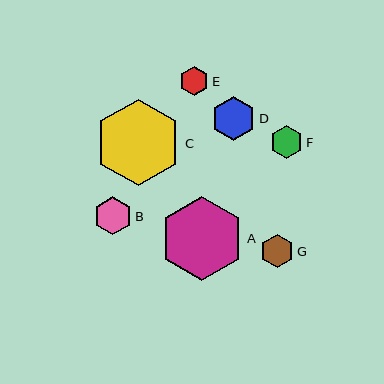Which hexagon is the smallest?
Hexagon E is the smallest with a size of approximately 29 pixels.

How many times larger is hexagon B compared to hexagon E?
Hexagon B is approximately 1.3 times the size of hexagon E.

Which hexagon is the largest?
Hexagon C is the largest with a size of approximately 87 pixels.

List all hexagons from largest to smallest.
From largest to smallest: C, A, D, B, G, F, E.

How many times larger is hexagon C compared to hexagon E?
Hexagon C is approximately 3.0 times the size of hexagon E.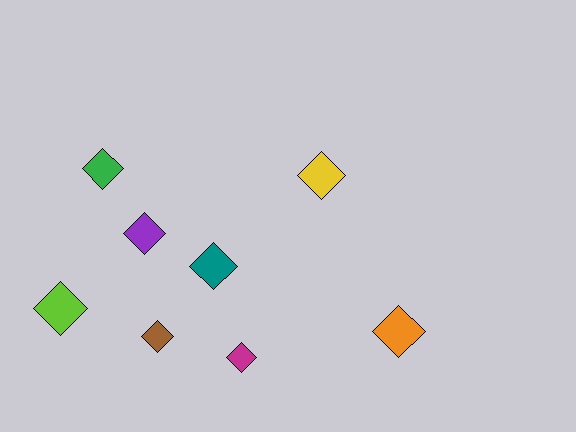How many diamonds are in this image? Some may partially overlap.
There are 8 diamonds.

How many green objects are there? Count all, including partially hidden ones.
There is 1 green object.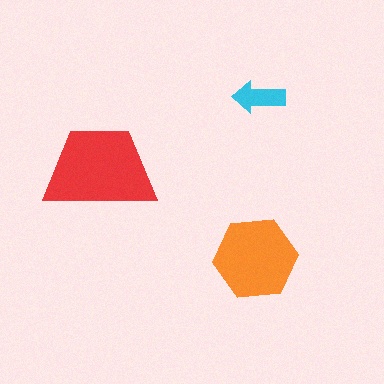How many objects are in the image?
There are 3 objects in the image.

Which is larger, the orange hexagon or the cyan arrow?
The orange hexagon.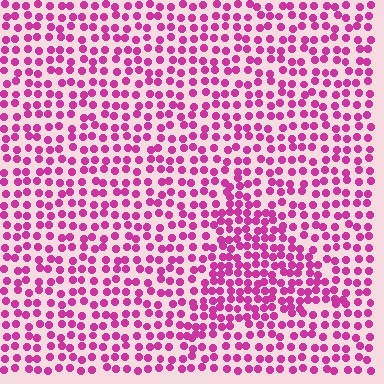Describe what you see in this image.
The image contains small magenta elements arranged at two different densities. A triangle-shaped region is visible where the elements are more densely packed than the surrounding area.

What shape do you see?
I see a triangle.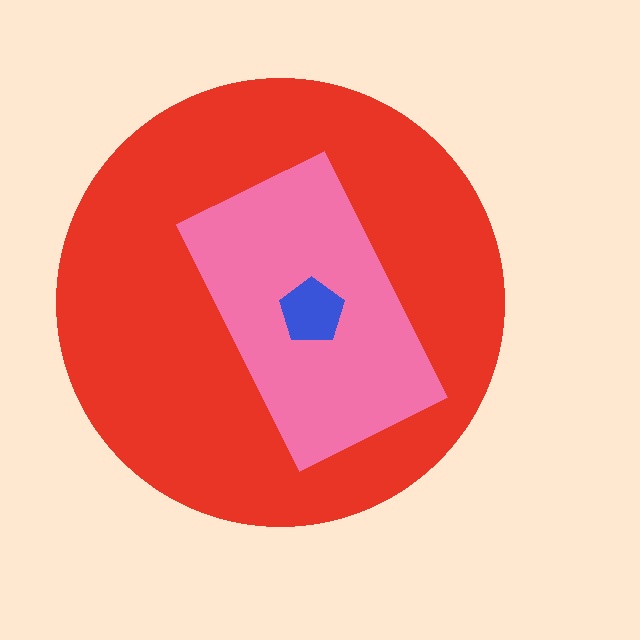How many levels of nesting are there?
3.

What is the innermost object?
The blue pentagon.